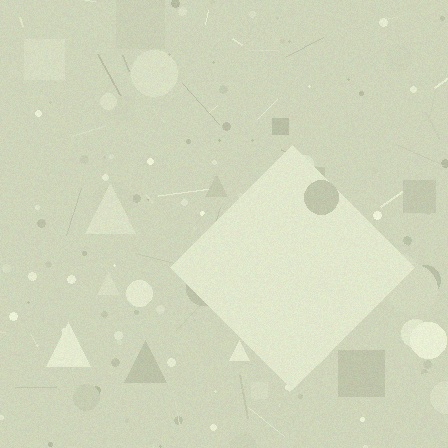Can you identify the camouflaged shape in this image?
The camouflaged shape is a diamond.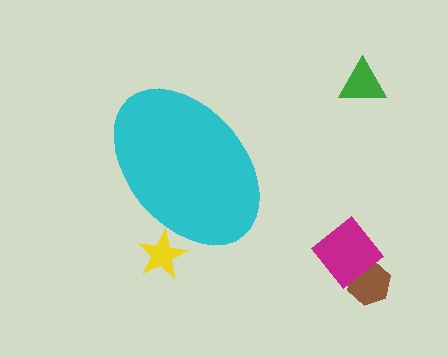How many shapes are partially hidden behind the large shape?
1 shape is partially hidden.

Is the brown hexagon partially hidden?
No, the brown hexagon is fully visible.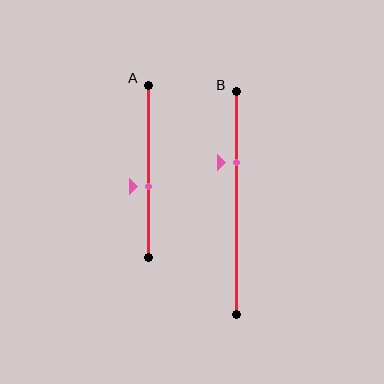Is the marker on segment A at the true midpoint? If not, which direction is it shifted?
No, the marker on segment A is shifted downward by about 9% of the segment length.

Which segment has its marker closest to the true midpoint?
Segment A has its marker closest to the true midpoint.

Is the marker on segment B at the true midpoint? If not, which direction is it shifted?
No, the marker on segment B is shifted upward by about 19% of the segment length.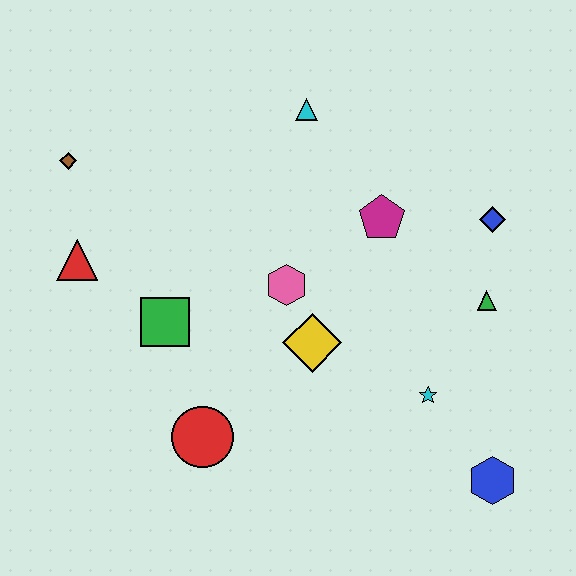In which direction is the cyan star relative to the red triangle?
The cyan star is to the right of the red triangle.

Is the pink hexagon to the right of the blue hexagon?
No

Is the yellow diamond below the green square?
Yes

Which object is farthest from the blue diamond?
The brown diamond is farthest from the blue diamond.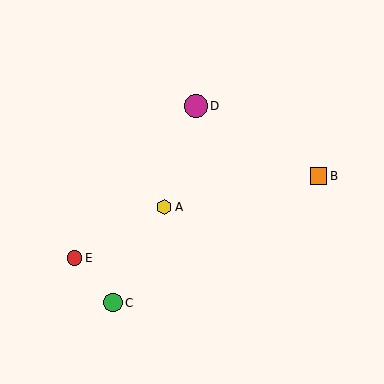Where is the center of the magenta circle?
The center of the magenta circle is at (196, 106).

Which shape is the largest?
The magenta circle (labeled D) is the largest.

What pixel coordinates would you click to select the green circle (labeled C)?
Click at (113, 303) to select the green circle C.